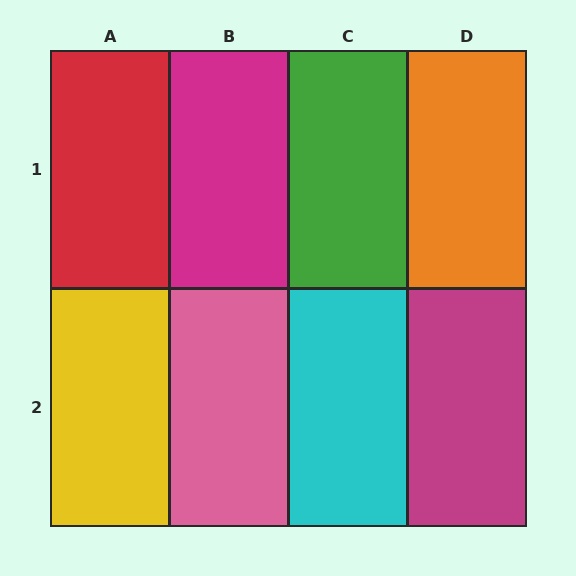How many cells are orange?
1 cell is orange.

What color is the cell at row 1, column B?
Magenta.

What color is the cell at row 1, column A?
Red.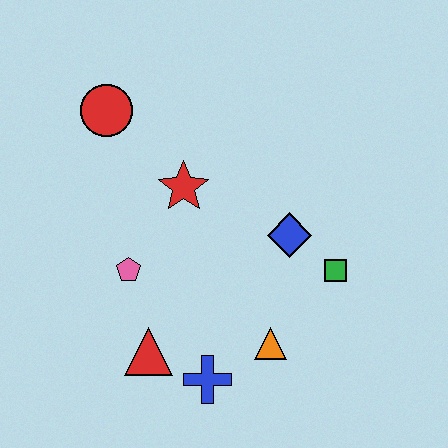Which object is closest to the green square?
The blue diamond is closest to the green square.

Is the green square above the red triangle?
Yes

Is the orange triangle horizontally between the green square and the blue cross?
Yes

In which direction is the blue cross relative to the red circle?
The blue cross is below the red circle.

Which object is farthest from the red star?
The blue cross is farthest from the red star.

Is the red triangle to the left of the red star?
Yes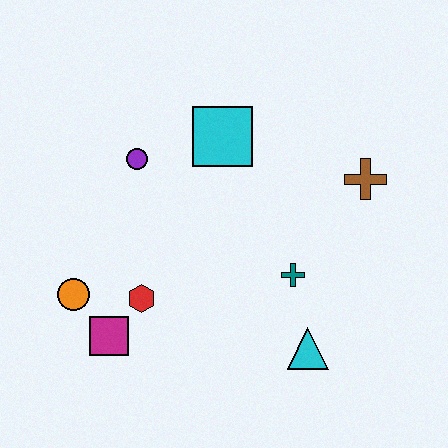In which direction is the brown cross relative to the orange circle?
The brown cross is to the right of the orange circle.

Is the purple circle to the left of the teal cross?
Yes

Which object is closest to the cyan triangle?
The teal cross is closest to the cyan triangle.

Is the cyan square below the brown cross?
No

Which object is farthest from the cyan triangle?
The purple circle is farthest from the cyan triangle.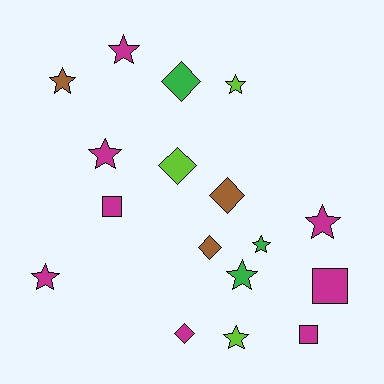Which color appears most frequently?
Magenta, with 8 objects.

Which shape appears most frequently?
Star, with 9 objects.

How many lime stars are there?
There are 2 lime stars.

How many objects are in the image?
There are 17 objects.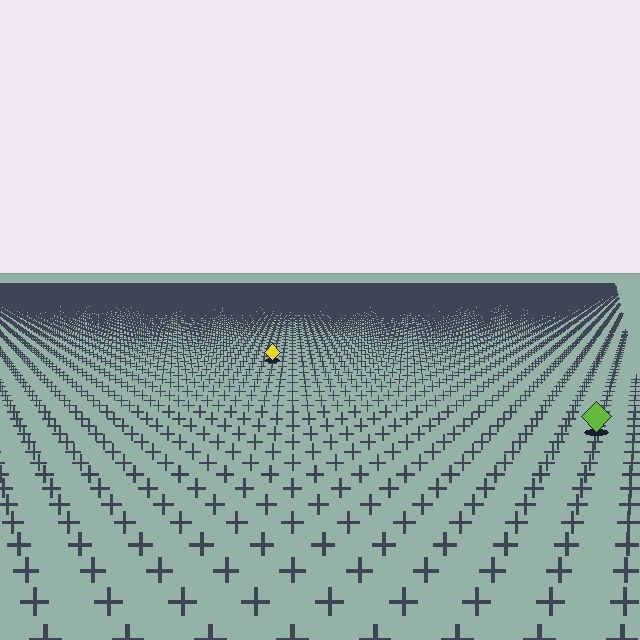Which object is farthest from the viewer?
The yellow diamond is farthest from the viewer. It appears smaller and the ground texture around it is denser.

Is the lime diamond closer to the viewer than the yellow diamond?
Yes. The lime diamond is closer — you can tell from the texture gradient: the ground texture is coarser near it.